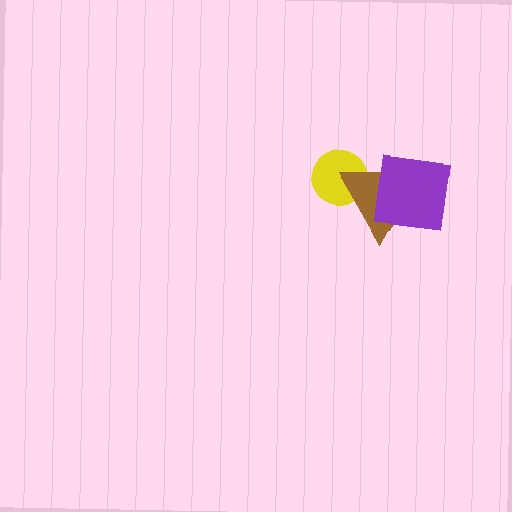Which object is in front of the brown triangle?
The purple square is in front of the brown triangle.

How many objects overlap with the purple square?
1 object overlaps with the purple square.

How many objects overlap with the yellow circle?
1 object overlaps with the yellow circle.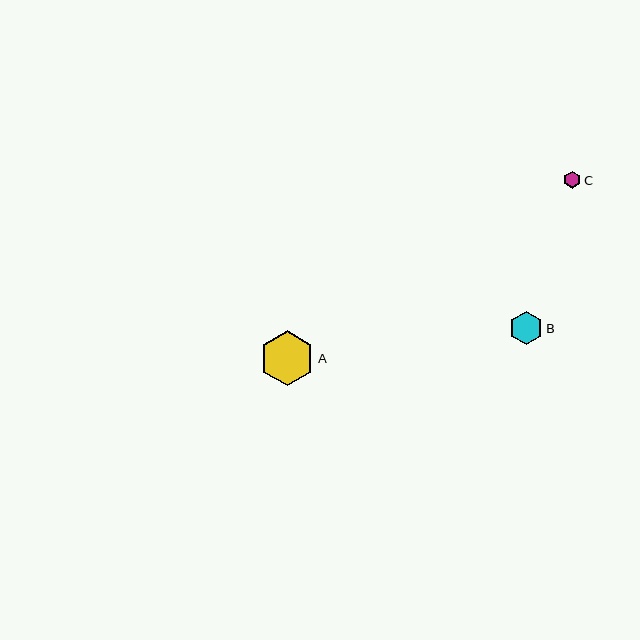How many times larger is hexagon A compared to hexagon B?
Hexagon A is approximately 1.6 times the size of hexagon B.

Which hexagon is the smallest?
Hexagon C is the smallest with a size of approximately 17 pixels.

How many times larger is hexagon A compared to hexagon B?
Hexagon A is approximately 1.6 times the size of hexagon B.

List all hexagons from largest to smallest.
From largest to smallest: A, B, C.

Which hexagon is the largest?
Hexagon A is the largest with a size of approximately 55 pixels.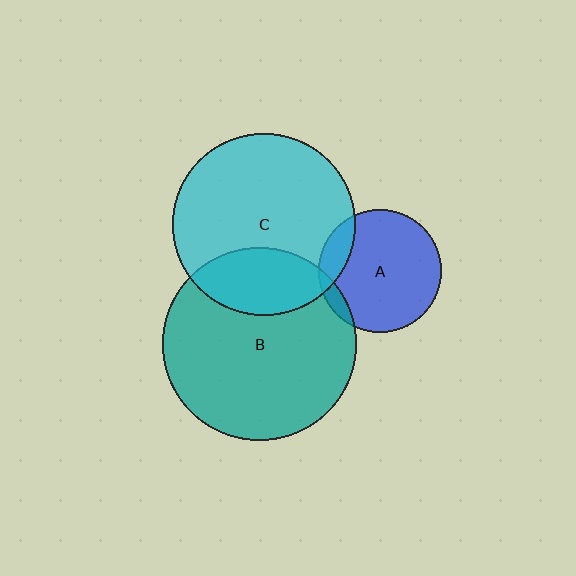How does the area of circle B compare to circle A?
Approximately 2.5 times.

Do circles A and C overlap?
Yes.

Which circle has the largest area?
Circle B (teal).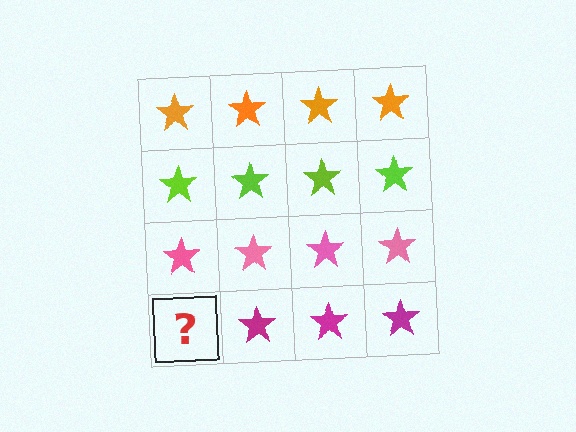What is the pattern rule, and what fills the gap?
The rule is that each row has a consistent color. The gap should be filled with a magenta star.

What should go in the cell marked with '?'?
The missing cell should contain a magenta star.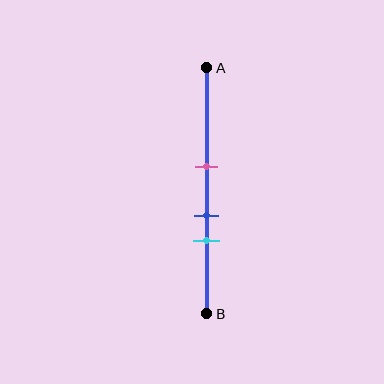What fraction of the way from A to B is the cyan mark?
The cyan mark is approximately 70% (0.7) of the way from A to B.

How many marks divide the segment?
There are 3 marks dividing the segment.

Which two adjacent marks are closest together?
The blue and cyan marks are the closest adjacent pair.